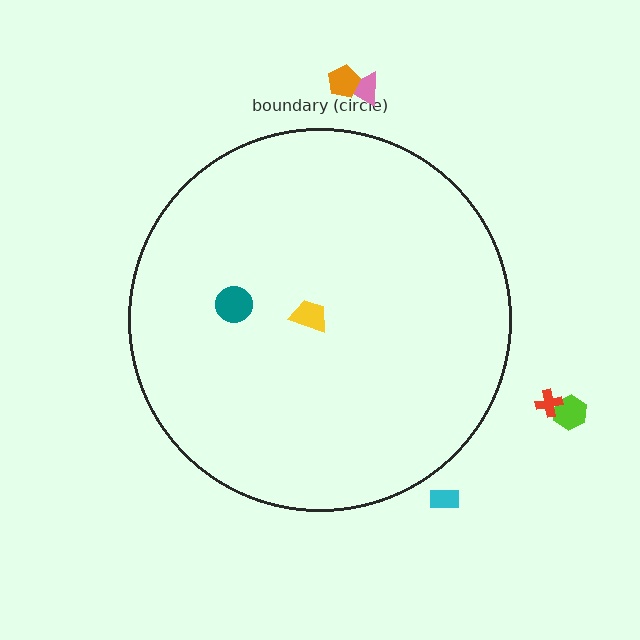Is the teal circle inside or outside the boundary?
Inside.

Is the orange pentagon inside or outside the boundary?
Outside.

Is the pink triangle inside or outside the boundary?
Outside.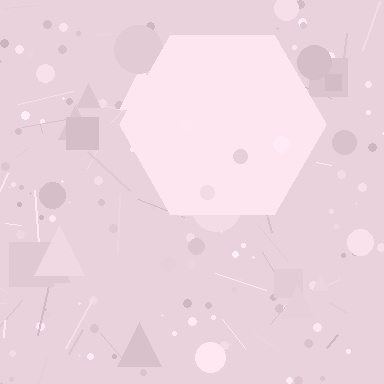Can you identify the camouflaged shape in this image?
The camouflaged shape is a hexagon.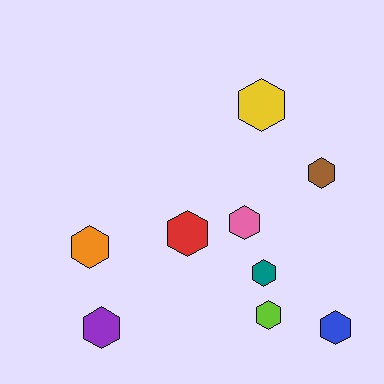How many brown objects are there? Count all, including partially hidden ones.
There is 1 brown object.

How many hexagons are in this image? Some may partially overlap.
There are 9 hexagons.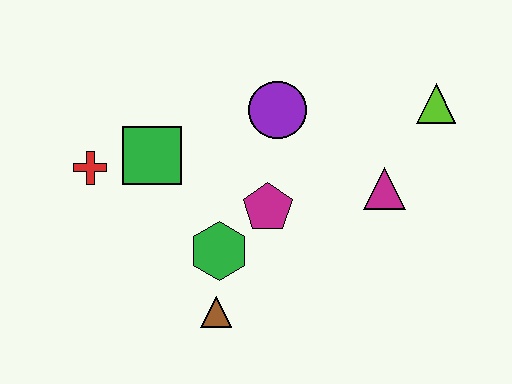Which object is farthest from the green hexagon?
The lime triangle is farthest from the green hexagon.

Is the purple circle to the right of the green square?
Yes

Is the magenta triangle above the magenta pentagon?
Yes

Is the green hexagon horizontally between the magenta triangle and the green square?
Yes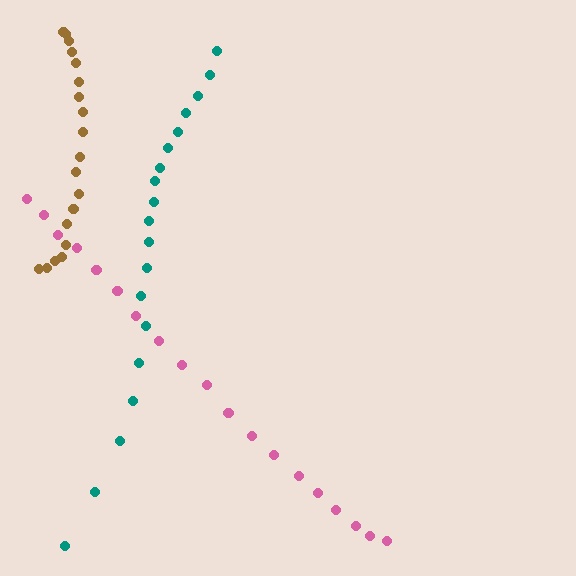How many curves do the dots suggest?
There are 3 distinct paths.